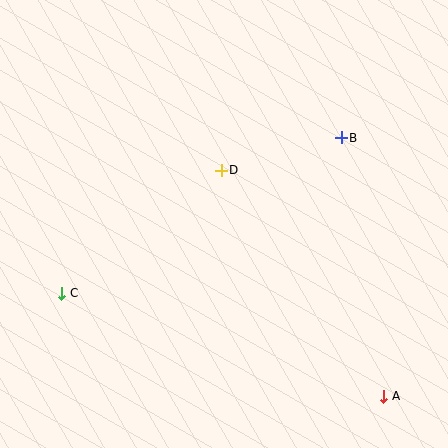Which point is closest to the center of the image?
Point D at (221, 170) is closest to the center.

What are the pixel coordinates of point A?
Point A is at (384, 396).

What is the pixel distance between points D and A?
The distance between D and A is 278 pixels.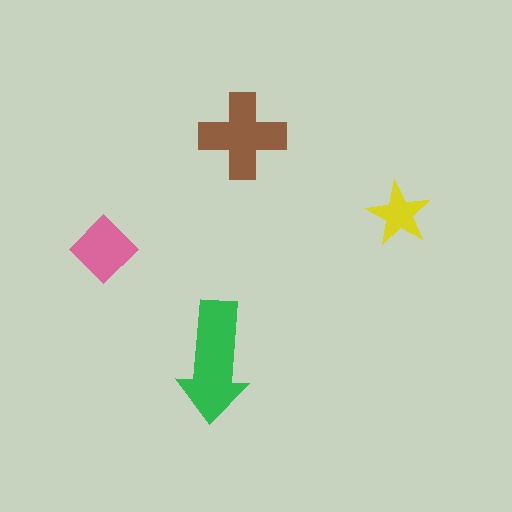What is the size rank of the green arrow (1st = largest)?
1st.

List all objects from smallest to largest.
The yellow star, the pink diamond, the brown cross, the green arrow.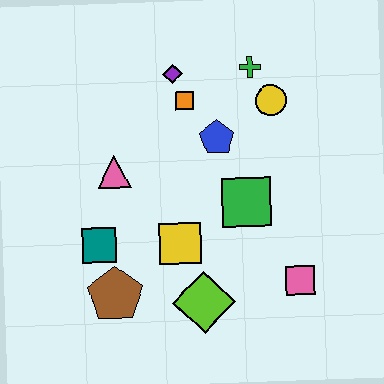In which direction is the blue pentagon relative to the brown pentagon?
The blue pentagon is above the brown pentagon.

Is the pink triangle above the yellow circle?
No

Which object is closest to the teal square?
The brown pentagon is closest to the teal square.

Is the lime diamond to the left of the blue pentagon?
Yes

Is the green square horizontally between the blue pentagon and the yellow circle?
Yes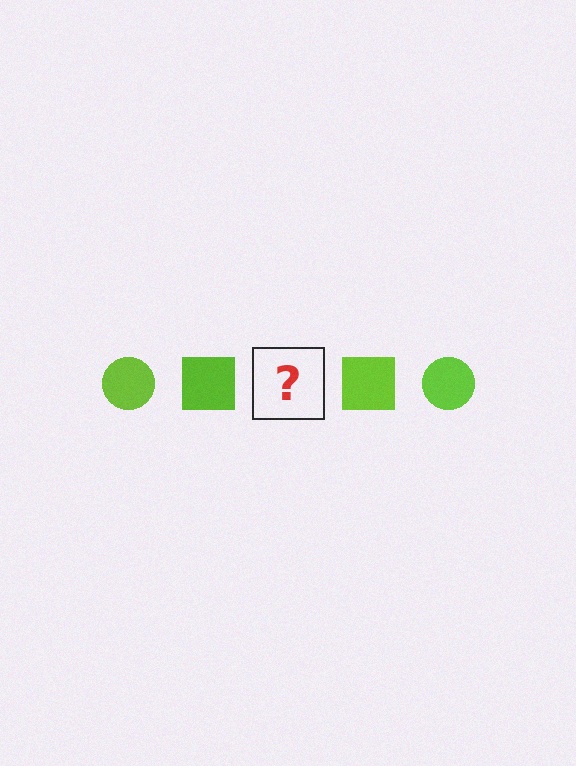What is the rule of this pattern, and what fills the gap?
The rule is that the pattern cycles through circle, square shapes in lime. The gap should be filled with a lime circle.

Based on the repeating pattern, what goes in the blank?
The blank should be a lime circle.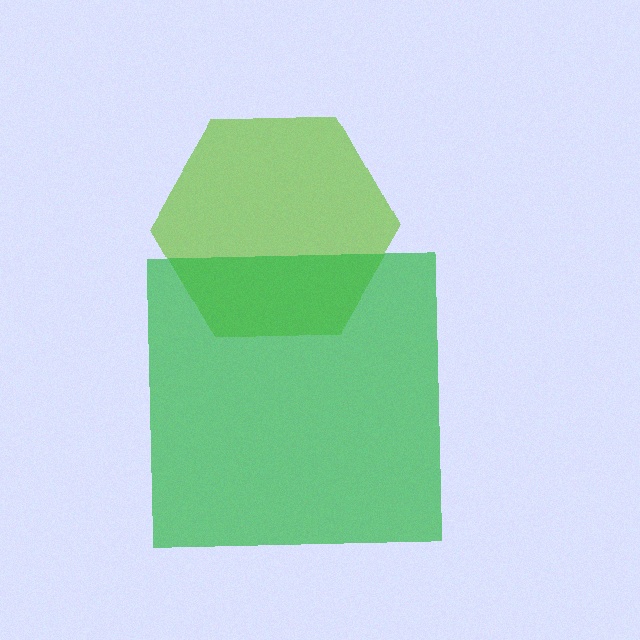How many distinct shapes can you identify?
There are 2 distinct shapes: a lime hexagon, a green square.